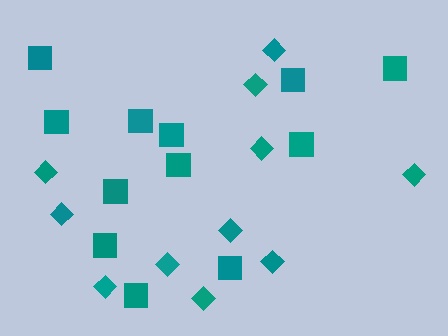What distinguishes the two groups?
There are 2 groups: one group of diamonds (11) and one group of squares (12).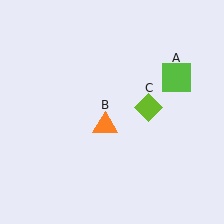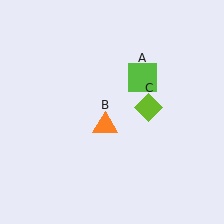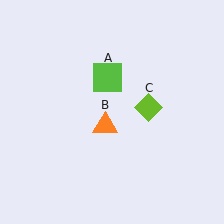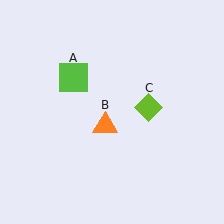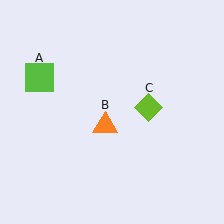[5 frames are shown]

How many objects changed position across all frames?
1 object changed position: lime square (object A).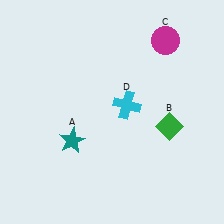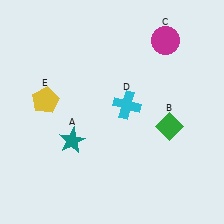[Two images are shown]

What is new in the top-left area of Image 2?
A yellow pentagon (E) was added in the top-left area of Image 2.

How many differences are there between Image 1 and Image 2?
There is 1 difference between the two images.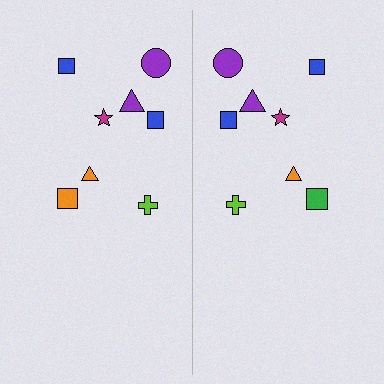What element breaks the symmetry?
The green square on the right side breaks the symmetry — its mirror counterpart is orange.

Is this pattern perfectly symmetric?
No, the pattern is not perfectly symmetric. The green square on the right side breaks the symmetry — its mirror counterpart is orange.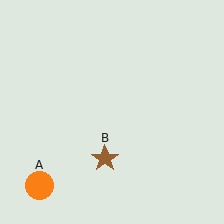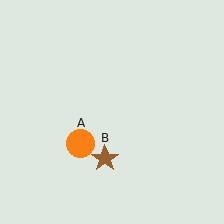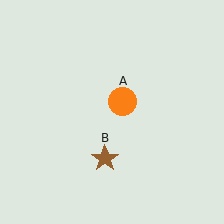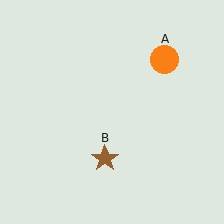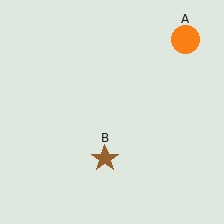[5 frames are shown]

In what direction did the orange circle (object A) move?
The orange circle (object A) moved up and to the right.